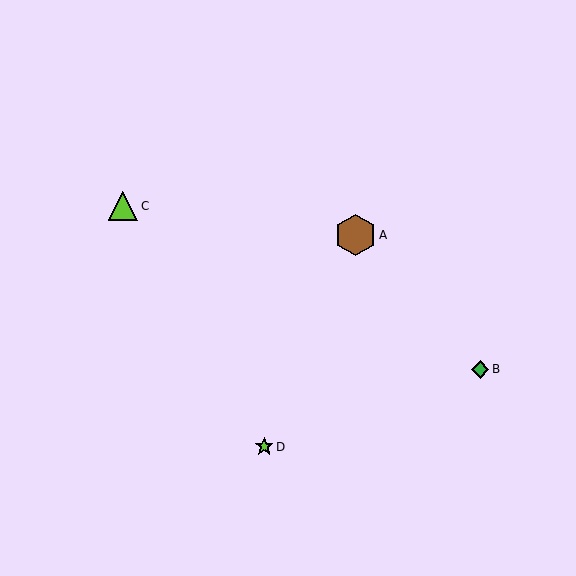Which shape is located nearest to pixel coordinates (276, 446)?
The lime star (labeled D) at (264, 447) is nearest to that location.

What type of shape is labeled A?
Shape A is a brown hexagon.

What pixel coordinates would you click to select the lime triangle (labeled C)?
Click at (123, 206) to select the lime triangle C.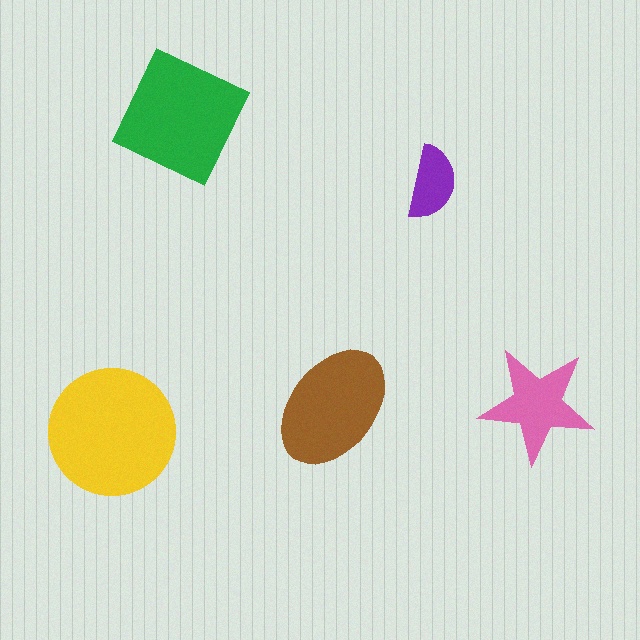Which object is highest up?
The green square is topmost.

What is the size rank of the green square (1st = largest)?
2nd.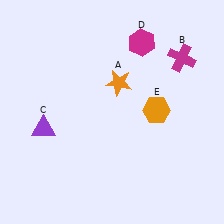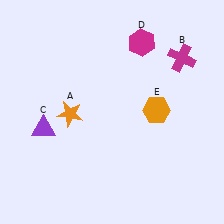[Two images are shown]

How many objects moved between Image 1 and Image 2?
1 object moved between the two images.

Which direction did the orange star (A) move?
The orange star (A) moved left.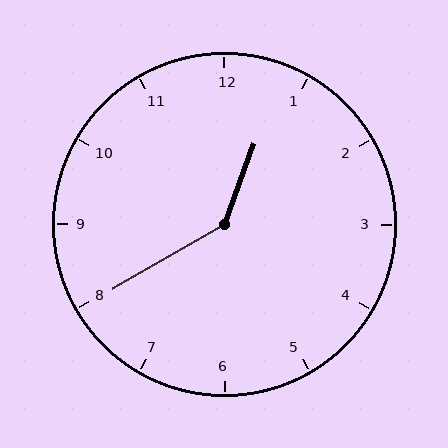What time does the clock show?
12:40.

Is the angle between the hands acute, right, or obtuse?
It is obtuse.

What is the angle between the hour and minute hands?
Approximately 140 degrees.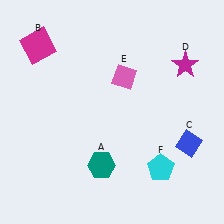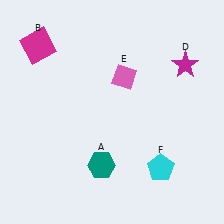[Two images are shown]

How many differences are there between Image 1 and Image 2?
There is 1 difference between the two images.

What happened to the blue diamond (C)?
The blue diamond (C) was removed in Image 2. It was in the bottom-right area of Image 1.